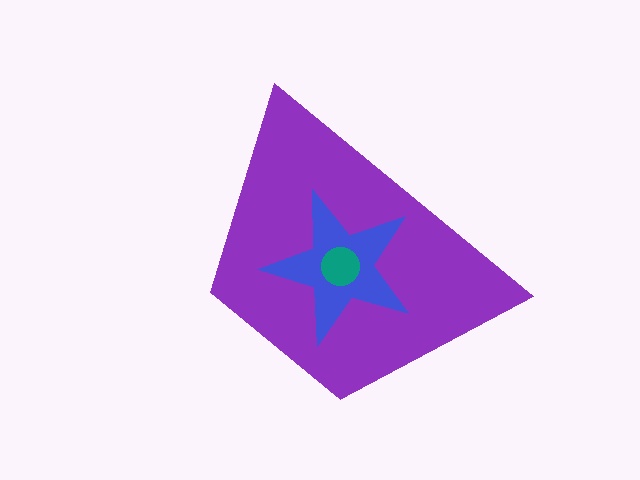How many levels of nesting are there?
3.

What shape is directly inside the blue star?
The teal circle.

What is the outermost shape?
The purple trapezoid.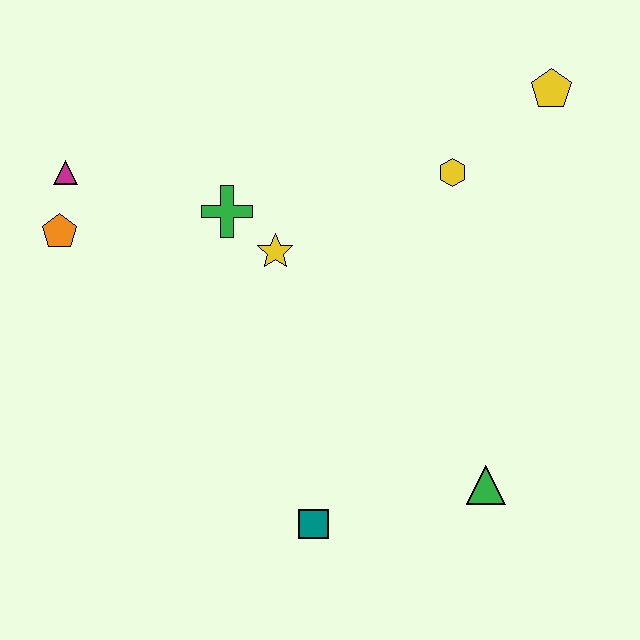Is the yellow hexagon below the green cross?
No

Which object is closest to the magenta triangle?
The orange pentagon is closest to the magenta triangle.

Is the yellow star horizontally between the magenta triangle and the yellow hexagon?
Yes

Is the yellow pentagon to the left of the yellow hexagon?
No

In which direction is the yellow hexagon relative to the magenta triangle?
The yellow hexagon is to the right of the magenta triangle.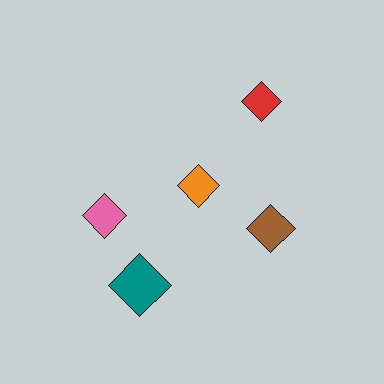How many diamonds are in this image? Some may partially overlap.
There are 5 diamonds.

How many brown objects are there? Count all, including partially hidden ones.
There is 1 brown object.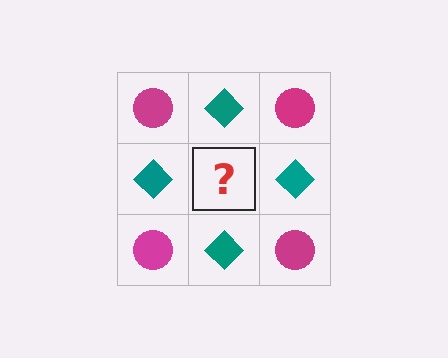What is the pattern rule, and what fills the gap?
The rule is that it alternates magenta circle and teal diamond in a checkerboard pattern. The gap should be filled with a magenta circle.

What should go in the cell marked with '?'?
The missing cell should contain a magenta circle.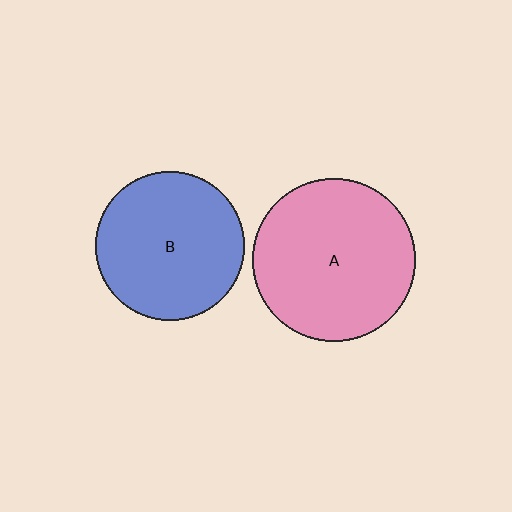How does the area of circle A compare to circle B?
Approximately 1.2 times.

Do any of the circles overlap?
No, none of the circles overlap.